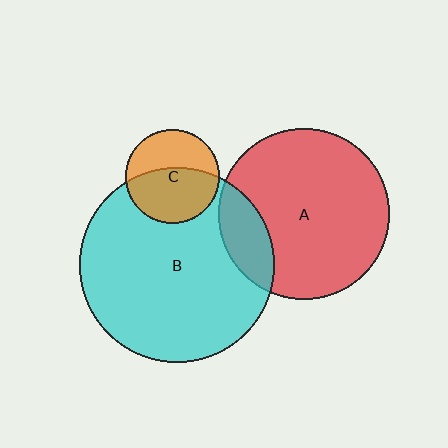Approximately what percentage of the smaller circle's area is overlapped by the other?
Approximately 55%.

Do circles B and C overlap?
Yes.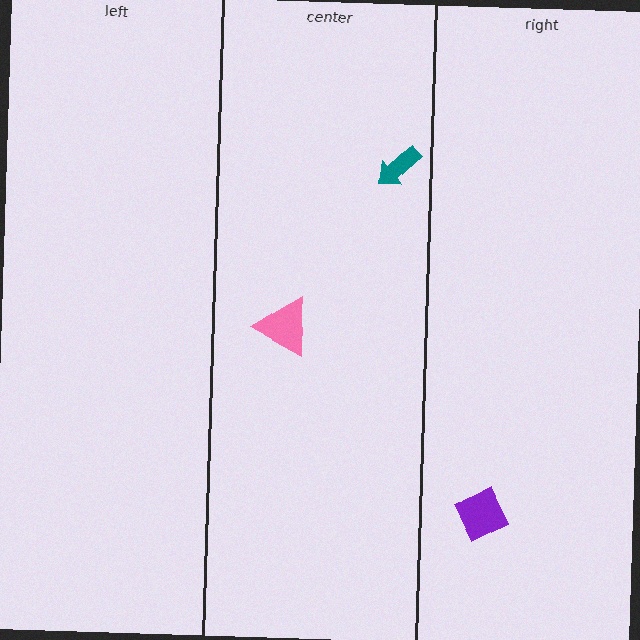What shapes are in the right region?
The purple diamond.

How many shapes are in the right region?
1.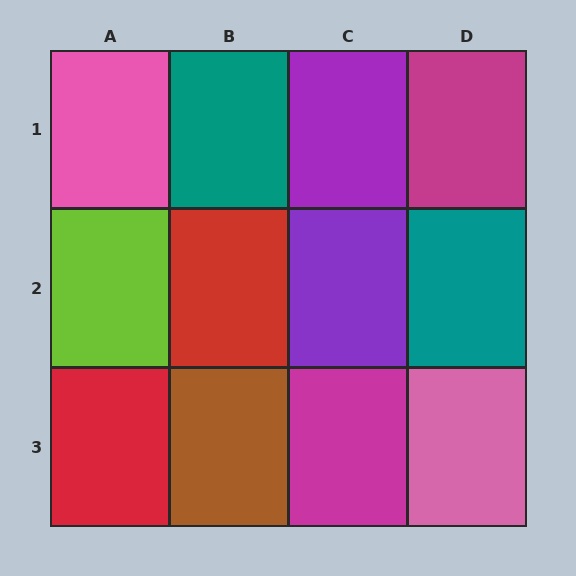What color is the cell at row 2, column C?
Purple.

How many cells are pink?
2 cells are pink.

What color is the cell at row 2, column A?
Lime.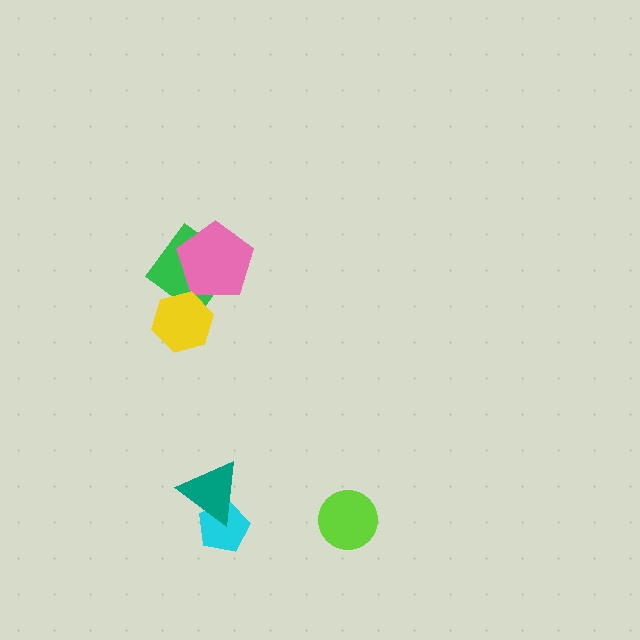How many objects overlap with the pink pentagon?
1 object overlaps with the pink pentagon.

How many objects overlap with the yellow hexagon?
1 object overlaps with the yellow hexagon.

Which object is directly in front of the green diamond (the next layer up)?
The pink pentagon is directly in front of the green diamond.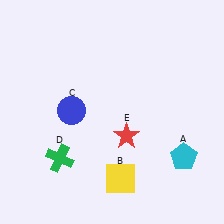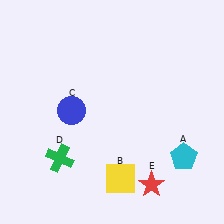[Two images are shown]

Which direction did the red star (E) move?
The red star (E) moved down.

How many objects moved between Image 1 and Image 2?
1 object moved between the two images.